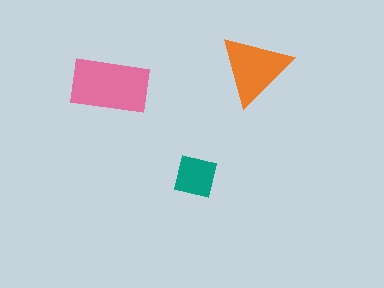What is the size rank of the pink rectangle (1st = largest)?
1st.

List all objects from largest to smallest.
The pink rectangle, the orange triangle, the teal square.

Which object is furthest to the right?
The orange triangle is rightmost.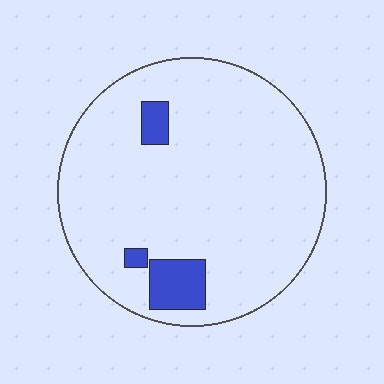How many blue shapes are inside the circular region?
3.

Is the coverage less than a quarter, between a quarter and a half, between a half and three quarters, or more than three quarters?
Less than a quarter.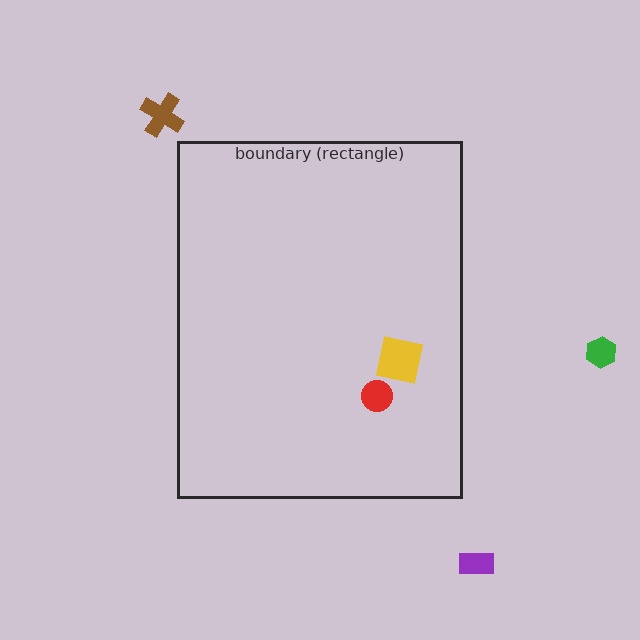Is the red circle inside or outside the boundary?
Inside.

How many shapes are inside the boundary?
2 inside, 3 outside.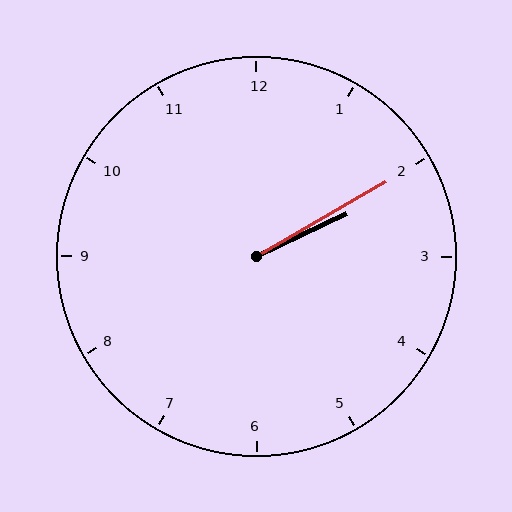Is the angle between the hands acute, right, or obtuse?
It is acute.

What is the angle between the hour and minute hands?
Approximately 5 degrees.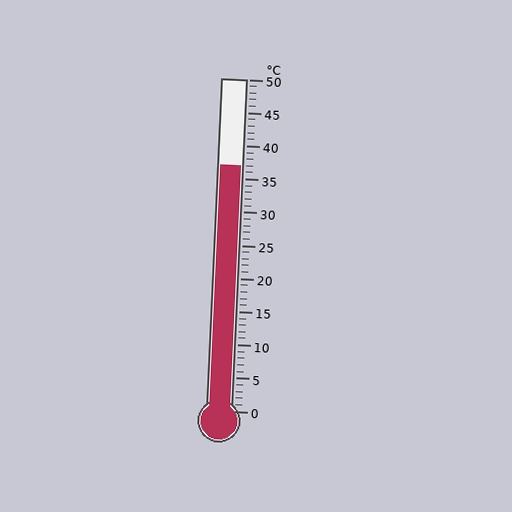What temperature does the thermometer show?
The thermometer shows approximately 37°C.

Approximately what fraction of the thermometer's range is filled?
The thermometer is filled to approximately 75% of its range.